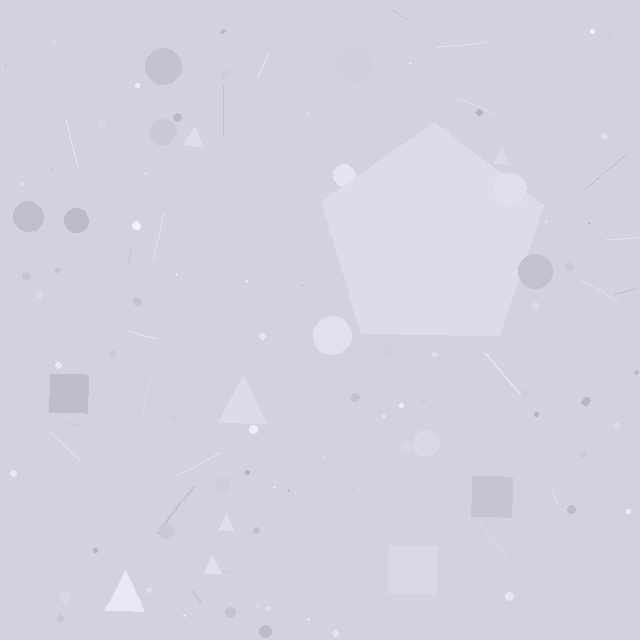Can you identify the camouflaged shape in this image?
The camouflaged shape is a pentagon.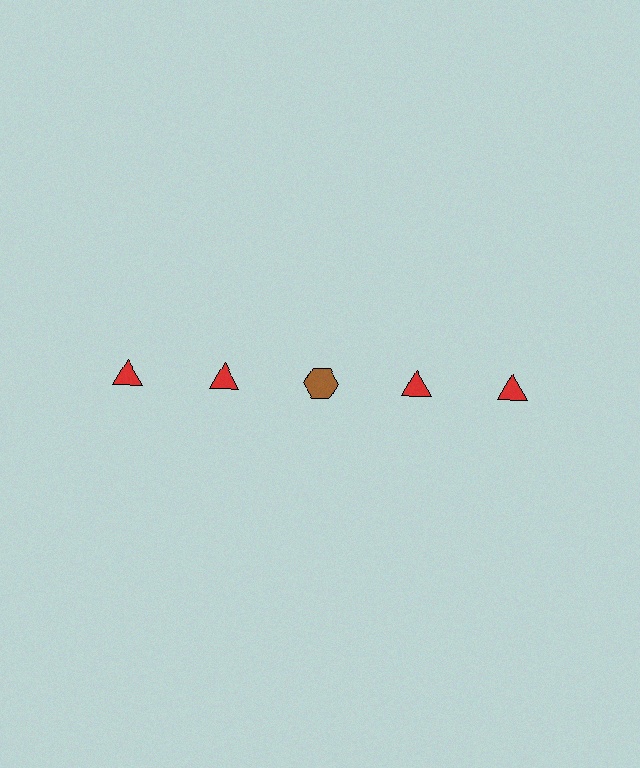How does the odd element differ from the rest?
It differs in both color (brown instead of red) and shape (hexagon instead of triangle).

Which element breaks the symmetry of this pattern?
The brown hexagon in the top row, center column breaks the symmetry. All other shapes are red triangles.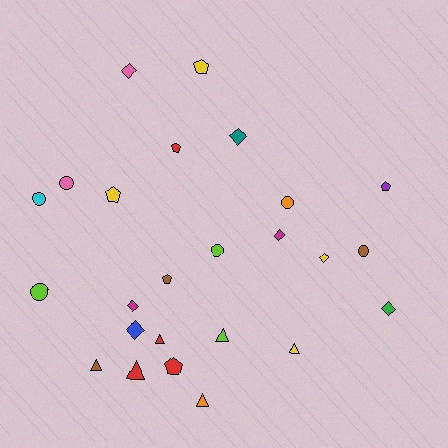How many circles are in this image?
There are 6 circles.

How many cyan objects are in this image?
There is 1 cyan object.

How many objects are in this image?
There are 25 objects.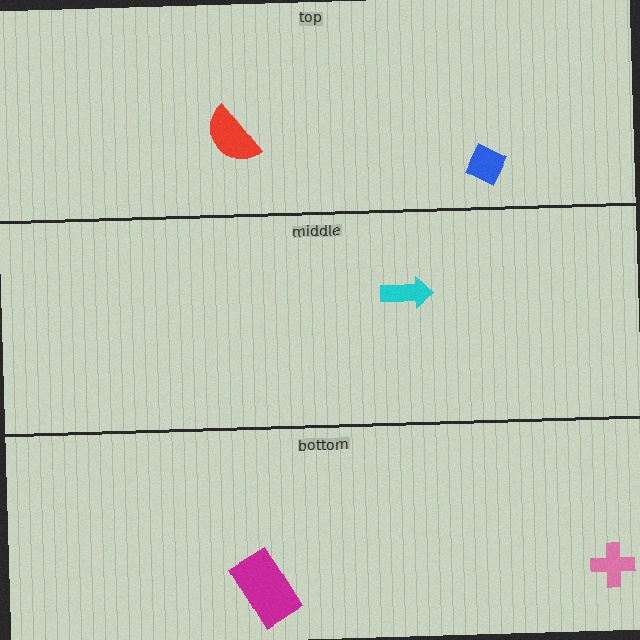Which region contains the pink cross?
The bottom region.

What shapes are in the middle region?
The cyan arrow.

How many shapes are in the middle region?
1.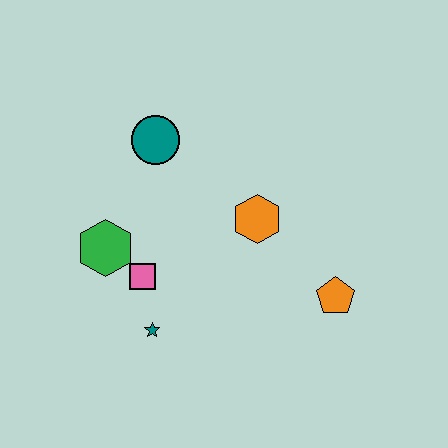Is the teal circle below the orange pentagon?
No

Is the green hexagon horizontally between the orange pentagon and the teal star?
No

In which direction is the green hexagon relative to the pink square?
The green hexagon is to the left of the pink square.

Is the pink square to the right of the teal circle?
No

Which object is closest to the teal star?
The pink square is closest to the teal star.